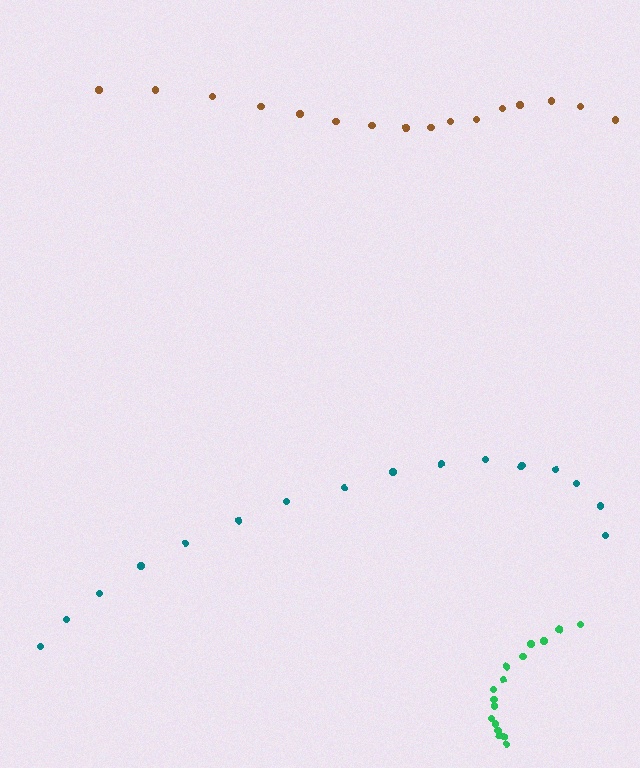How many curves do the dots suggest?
There are 3 distinct paths.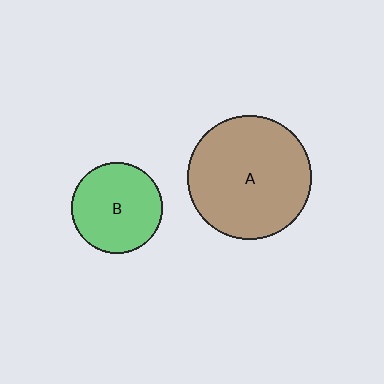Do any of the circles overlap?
No, none of the circles overlap.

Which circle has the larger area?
Circle A (brown).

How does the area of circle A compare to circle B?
Approximately 1.8 times.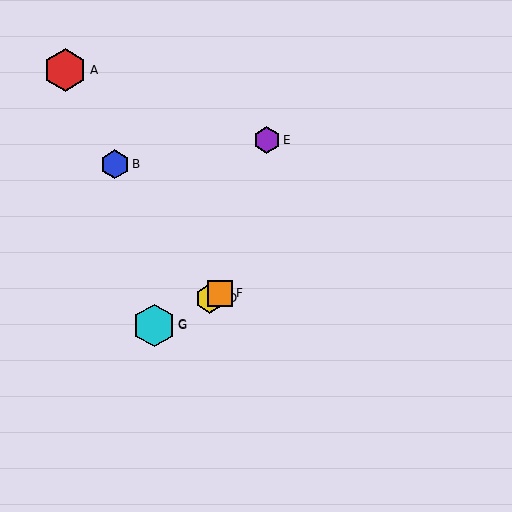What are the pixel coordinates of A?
Object A is at (66, 70).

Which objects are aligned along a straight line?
Objects C, D, F, G are aligned along a straight line.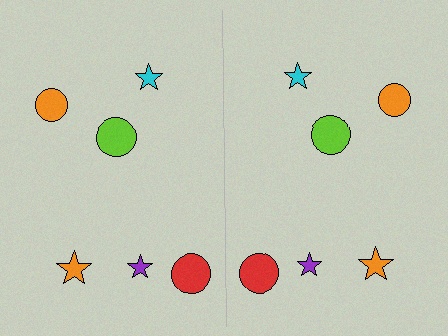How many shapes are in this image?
There are 12 shapes in this image.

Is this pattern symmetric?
Yes, this pattern has bilateral (reflection) symmetry.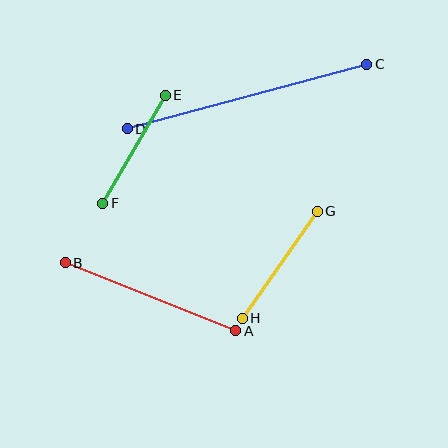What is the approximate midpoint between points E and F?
The midpoint is at approximately (134, 149) pixels.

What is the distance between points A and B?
The distance is approximately 183 pixels.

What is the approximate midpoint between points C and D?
The midpoint is at approximately (247, 96) pixels.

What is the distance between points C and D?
The distance is approximately 248 pixels.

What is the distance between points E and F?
The distance is approximately 125 pixels.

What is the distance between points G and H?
The distance is approximately 131 pixels.